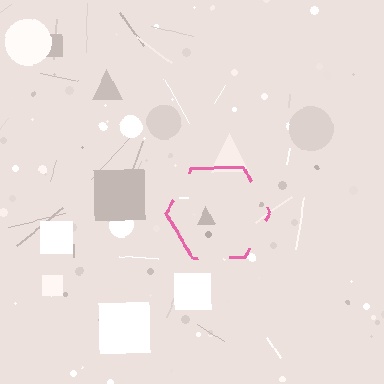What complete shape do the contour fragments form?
The contour fragments form a hexagon.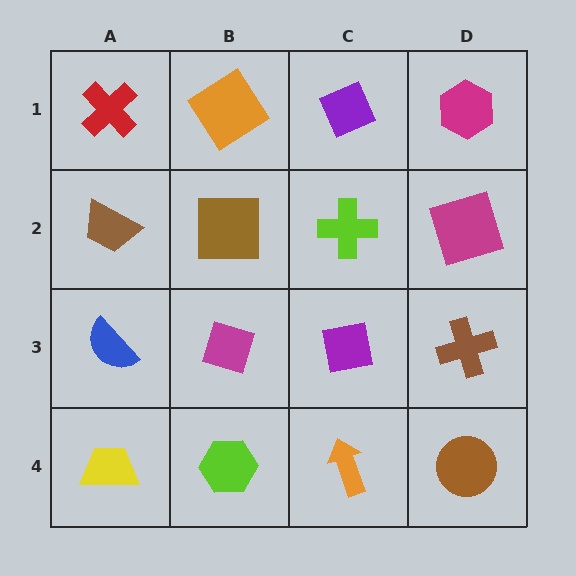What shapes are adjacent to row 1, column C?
A lime cross (row 2, column C), an orange diamond (row 1, column B), a magenta hexagon (row 1, column D).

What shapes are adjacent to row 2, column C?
A purple diamond (row 1, column C), a purple square (row 3, column C), a brown square (row 2, column B), a magenta square (row 2, column D).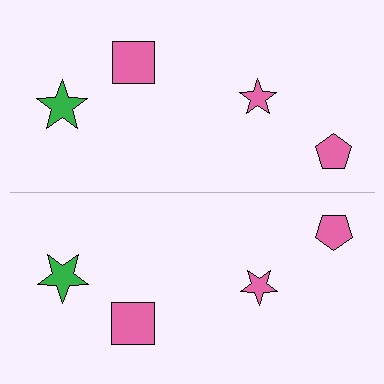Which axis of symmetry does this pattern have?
The pattern has a horizontal axis of symmetry running through the center of the image.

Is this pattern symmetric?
Yes, this pattern has bilateral (reflection) symmetry.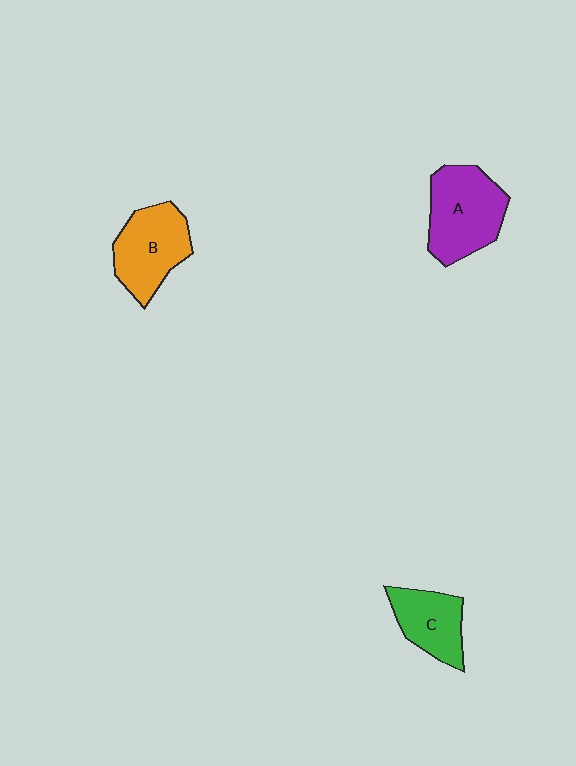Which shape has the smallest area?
Shape C (green).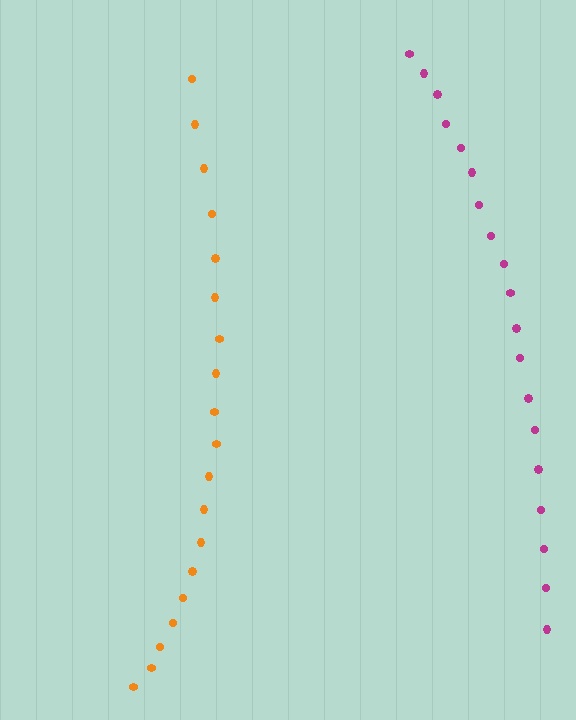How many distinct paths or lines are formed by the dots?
There are 2 distinct paths.